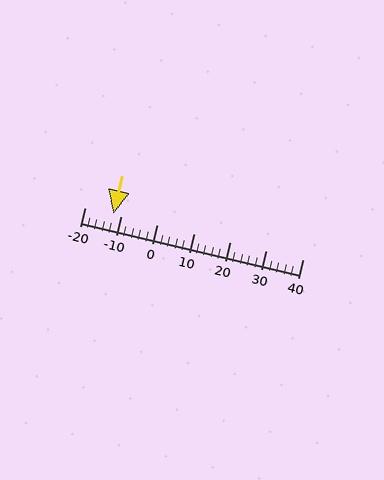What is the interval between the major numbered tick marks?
The major tick marks are spaced 10 units apart.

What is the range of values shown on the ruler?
The ruler shows values from -20 to 40.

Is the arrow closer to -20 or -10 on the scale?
The arrow is closer to -10.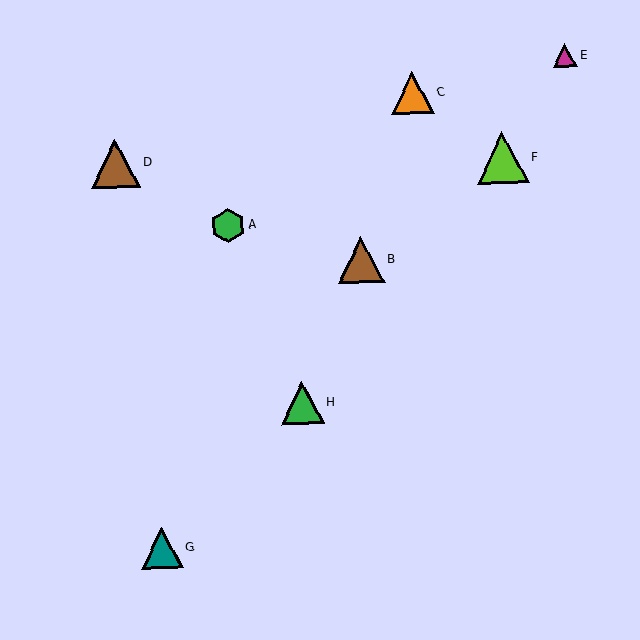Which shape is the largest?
The lime triangle (labeled F) is the largest.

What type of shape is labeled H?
Shape H is a green triangle.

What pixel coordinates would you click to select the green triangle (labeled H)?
Click at (302, 403) to select the green triangle H.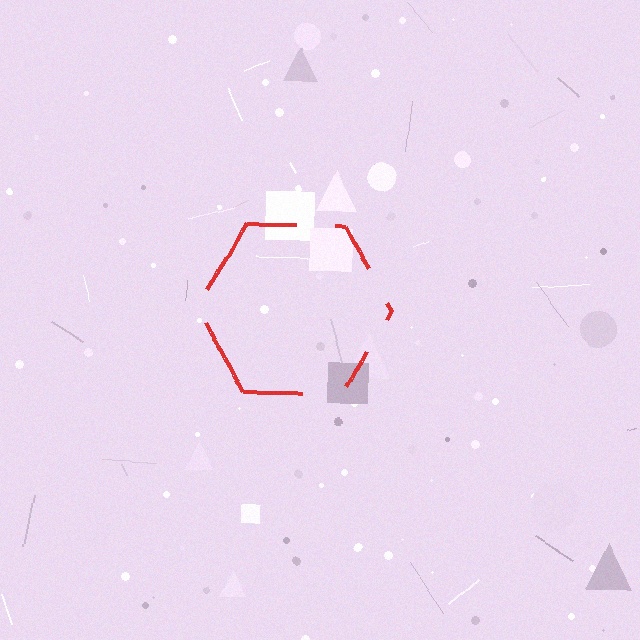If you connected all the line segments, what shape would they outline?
They would outline a hexagon.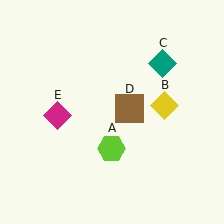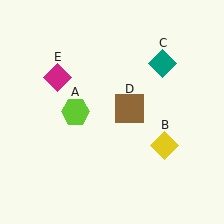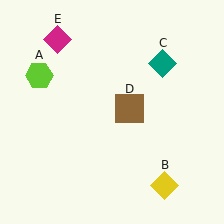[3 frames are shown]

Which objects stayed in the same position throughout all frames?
Teal diamond (object C) and brown square (object D) remained stationary.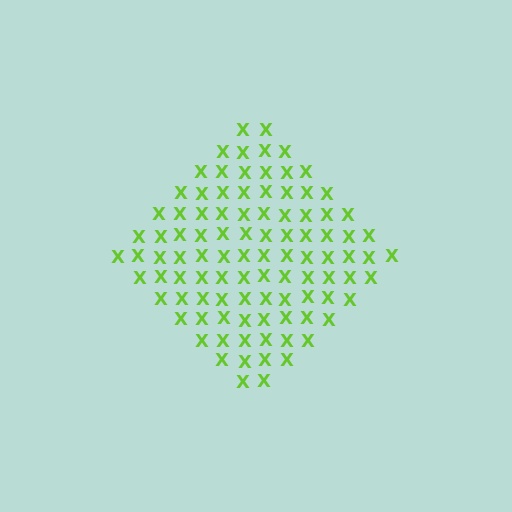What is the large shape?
The large shape is a diamond.